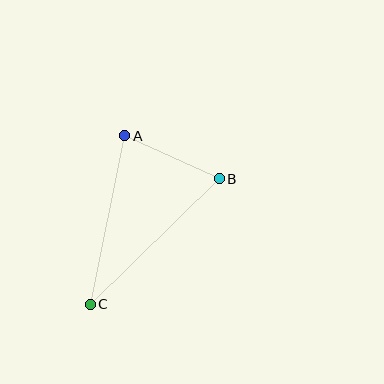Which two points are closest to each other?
Points A and B are closest to each other.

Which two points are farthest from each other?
Points B and C are farthest from each other.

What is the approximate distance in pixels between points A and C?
The distance between A and C is approximately 172 pixels.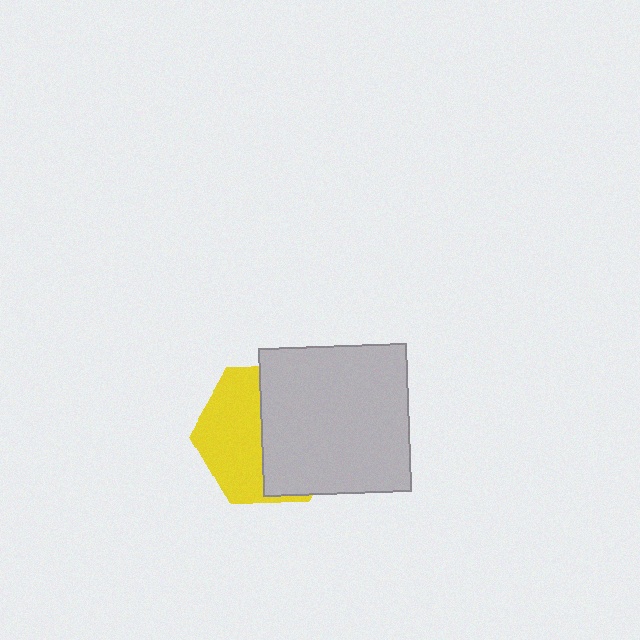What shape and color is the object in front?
The object in front is a light gray square.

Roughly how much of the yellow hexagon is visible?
About half of it is visible (roughly 46%).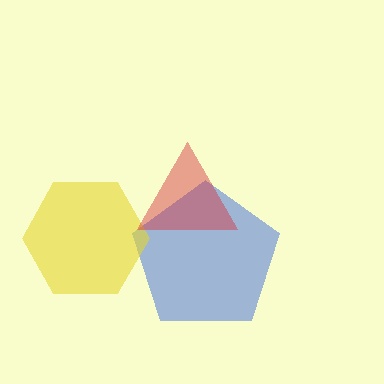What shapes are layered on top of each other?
The layered shapes are: a blue pentagon, a yellow hexagon, a red triangle.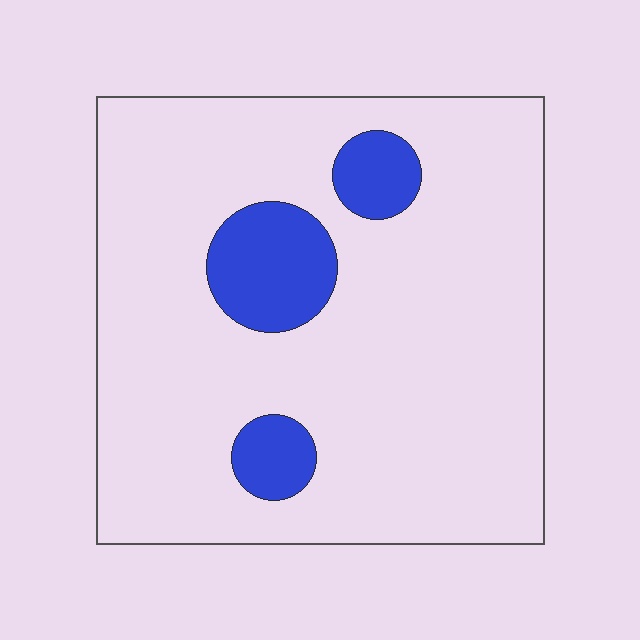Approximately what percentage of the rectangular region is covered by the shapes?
Approximately 15%.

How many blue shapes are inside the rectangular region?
3.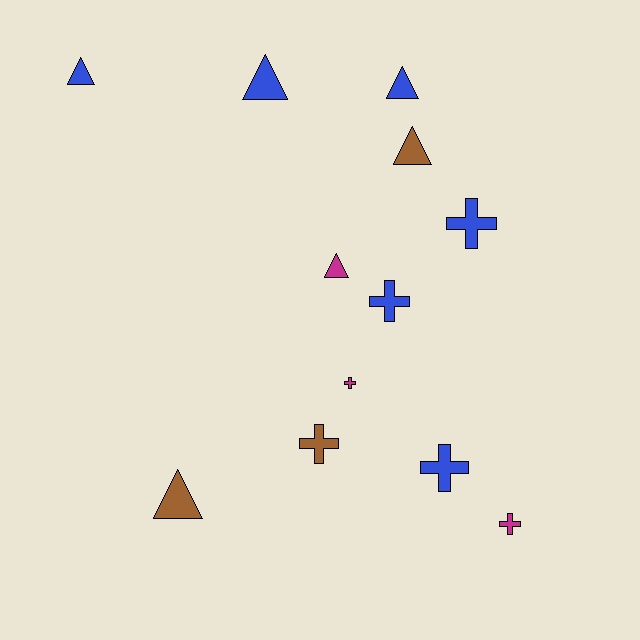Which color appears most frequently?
Blue, with 6 objects.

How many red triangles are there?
There are no red triangles.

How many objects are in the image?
There are 12 objects.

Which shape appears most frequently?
Triangle, with 6 objects.